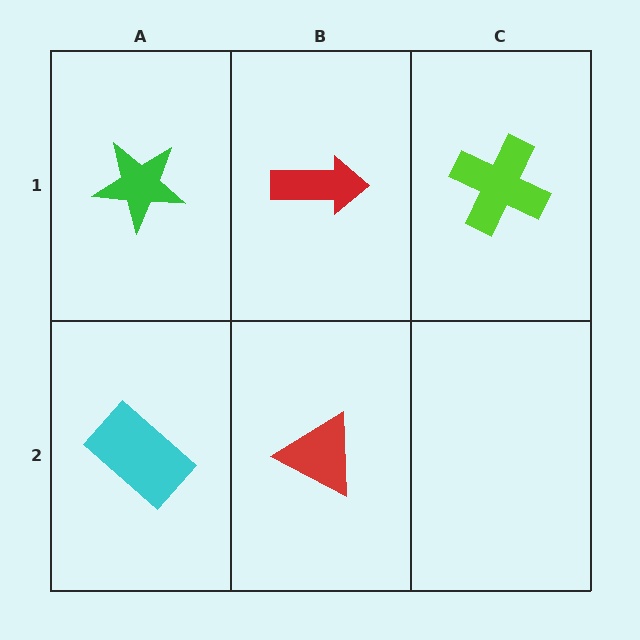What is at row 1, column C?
A lime cross.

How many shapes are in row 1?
3 shapes.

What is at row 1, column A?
A green star.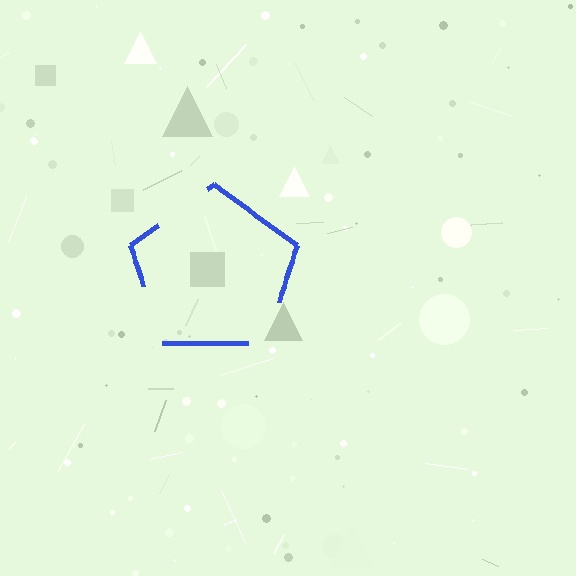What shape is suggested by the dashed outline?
The dashed outline suggests a pentagon.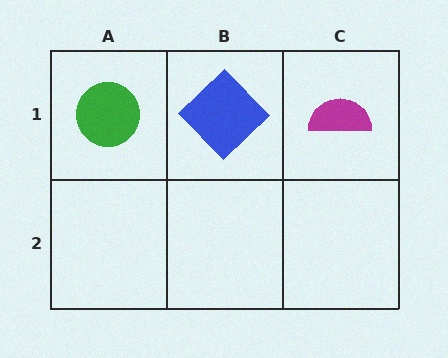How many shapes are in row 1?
3 shapes.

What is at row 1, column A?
A green circle.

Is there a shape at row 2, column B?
No, that cell is empty.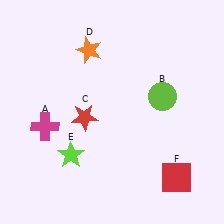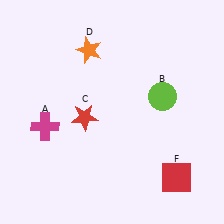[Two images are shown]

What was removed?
The lime star (E) was removed in Image 2.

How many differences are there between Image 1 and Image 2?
There is 1 difference between the two images.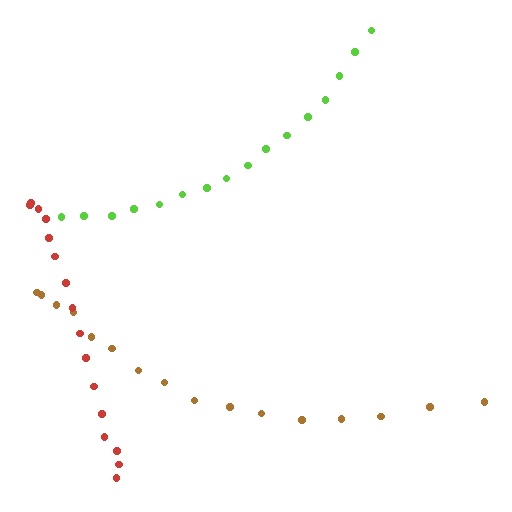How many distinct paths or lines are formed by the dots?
There are 3 distinct paths.